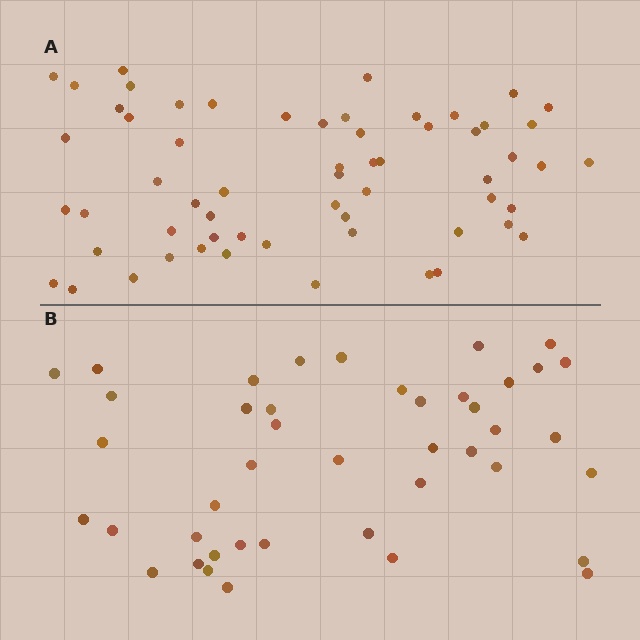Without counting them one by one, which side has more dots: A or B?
Region A (the top region) has more dots.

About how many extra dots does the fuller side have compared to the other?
Region A has approximately 15 more dots than region B.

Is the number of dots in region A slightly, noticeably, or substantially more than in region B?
Region A has noticeably more, but not dramatically so. The ratio is roughly 1.4 to 1.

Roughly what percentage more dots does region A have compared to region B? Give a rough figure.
About 40% more.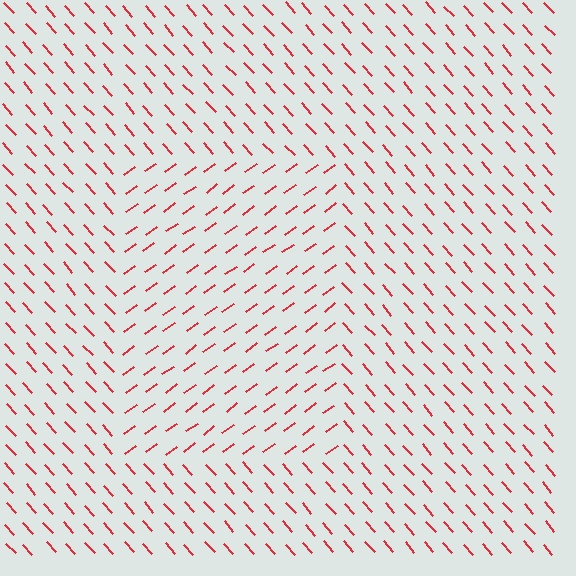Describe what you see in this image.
The image is filled with small red line segments. A rectangle region in the image has lines oriented differently from the surrounding lines, creating a visible texture boundary.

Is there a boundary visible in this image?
Yes, there is a texture boundary formed by a change in line orientation.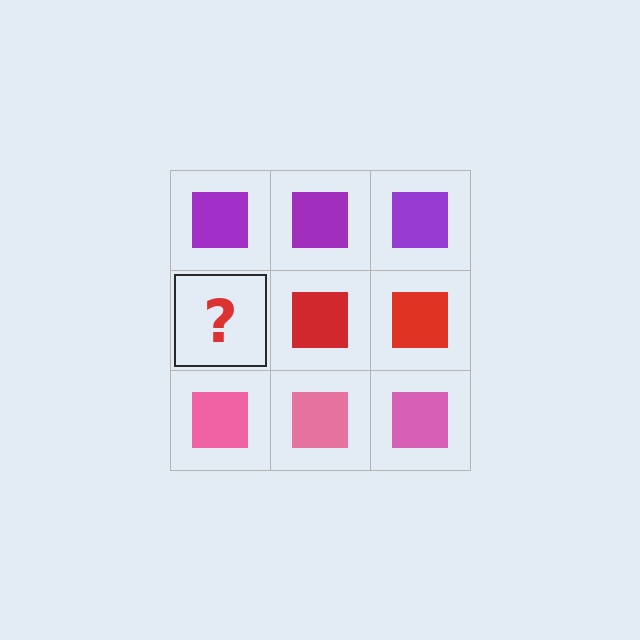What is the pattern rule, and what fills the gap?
The rule is that each row has a consistent color. The gap should be filled with a red square.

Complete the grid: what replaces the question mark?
The question mark should be replaced with a red square.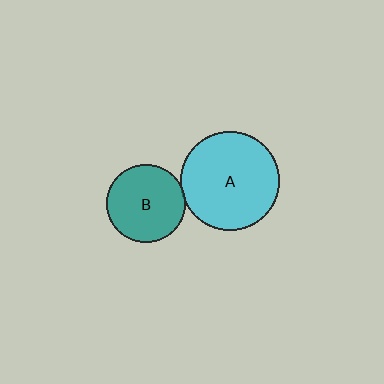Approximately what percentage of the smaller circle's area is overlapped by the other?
Approximately 5%.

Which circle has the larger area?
Circle A (cyan).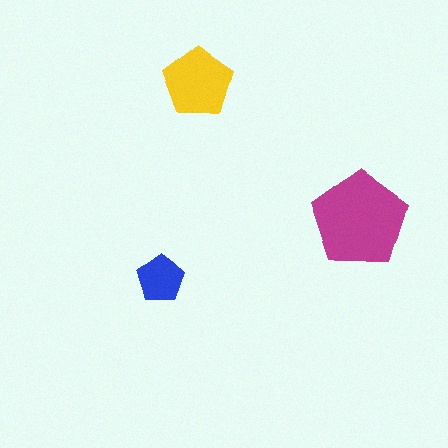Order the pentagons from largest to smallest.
the magenta one, the yellow one, the blue one.